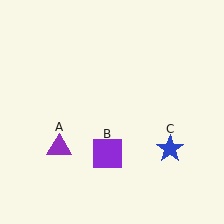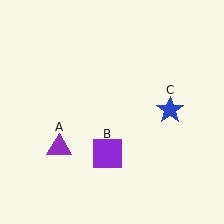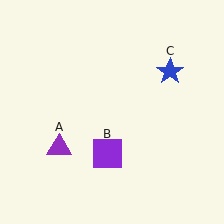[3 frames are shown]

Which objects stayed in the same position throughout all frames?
Purple triangle (object A) and purple square (object B) remained stationary.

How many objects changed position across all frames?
1 object changed position: blue star (object C).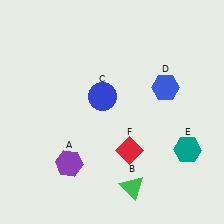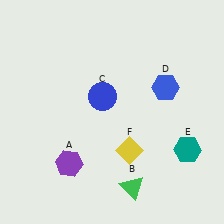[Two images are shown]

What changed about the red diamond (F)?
In Image 1, F is red. In Image 2, it changed to yellow.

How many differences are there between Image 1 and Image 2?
There is 1 difference between the two images.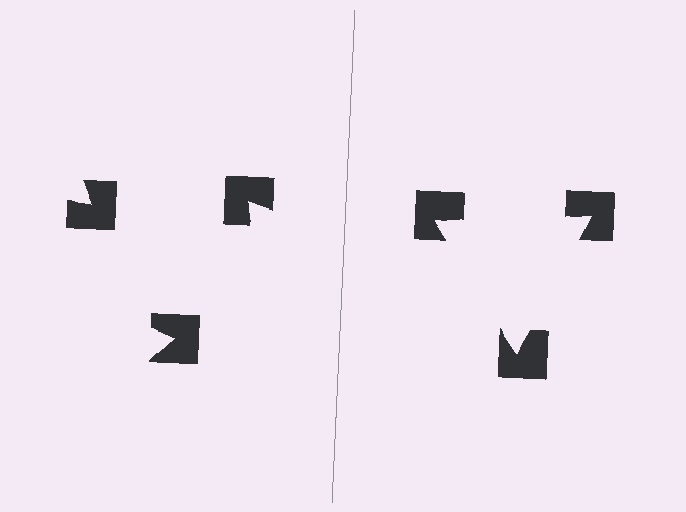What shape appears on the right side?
An illusory triangle.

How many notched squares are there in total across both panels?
6 — 3 on each side.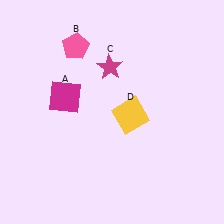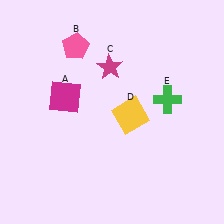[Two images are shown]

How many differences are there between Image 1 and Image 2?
There is 1 difference between the two images.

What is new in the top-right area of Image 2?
A green cross (E) was added in the top-right area of Image 2.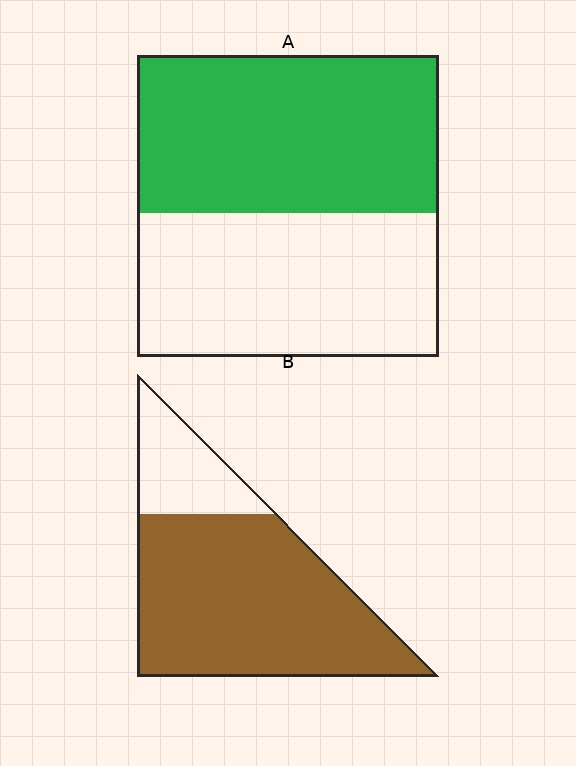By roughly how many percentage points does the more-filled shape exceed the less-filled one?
By roughly 25 percentage points (B over A).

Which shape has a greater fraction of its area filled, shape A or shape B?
Shape B.